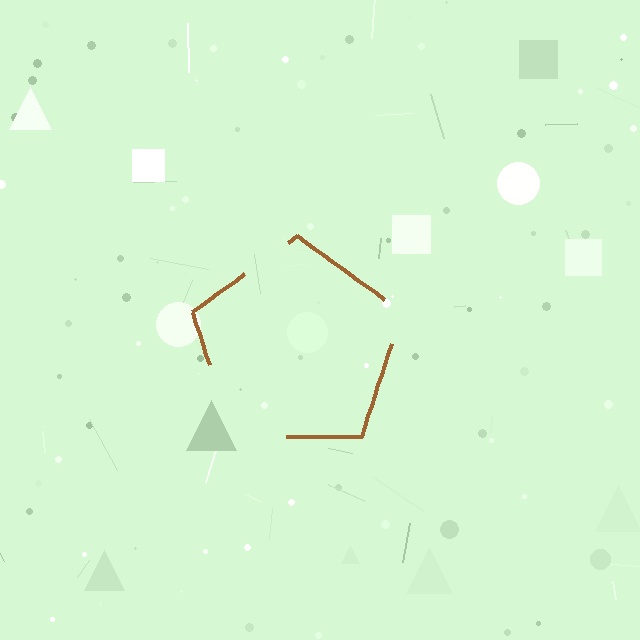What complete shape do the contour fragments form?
The contour fragments form a pentagon.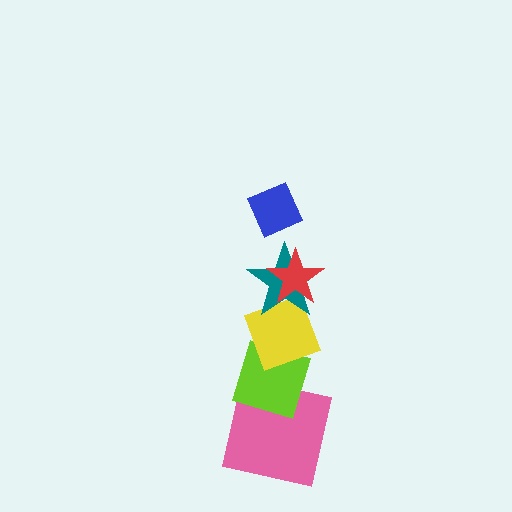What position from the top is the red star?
The red star is 2nd from the top.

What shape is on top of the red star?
The blue diamond is on top of the red star.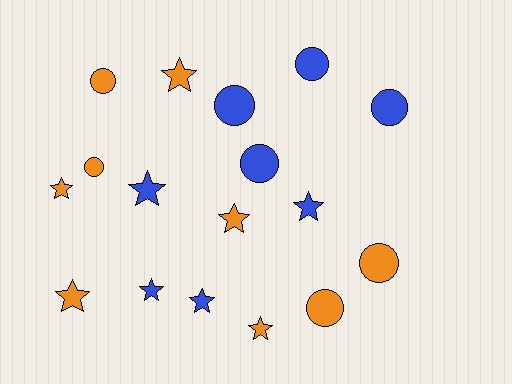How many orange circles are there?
There are 4 orange circles.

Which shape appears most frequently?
Star, with 9 objects.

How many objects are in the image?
There are 17 objects.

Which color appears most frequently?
Orange, with 9 objects.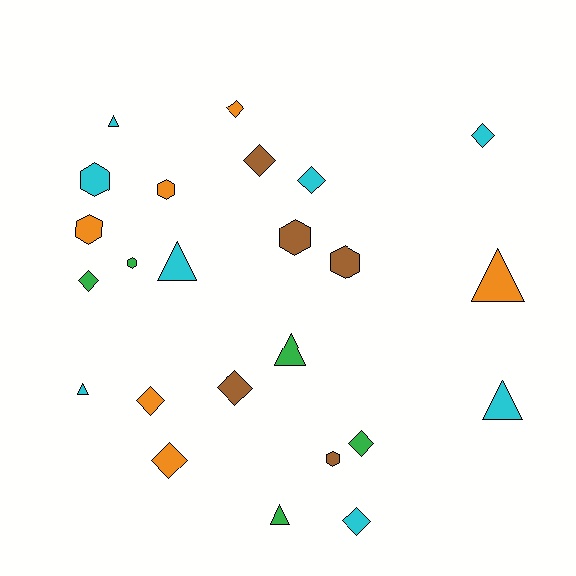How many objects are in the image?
There are 24 objects.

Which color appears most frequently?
Cyan, with 8 objects.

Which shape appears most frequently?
Diamond, with 10 objects.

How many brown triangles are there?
There are no brown triangles.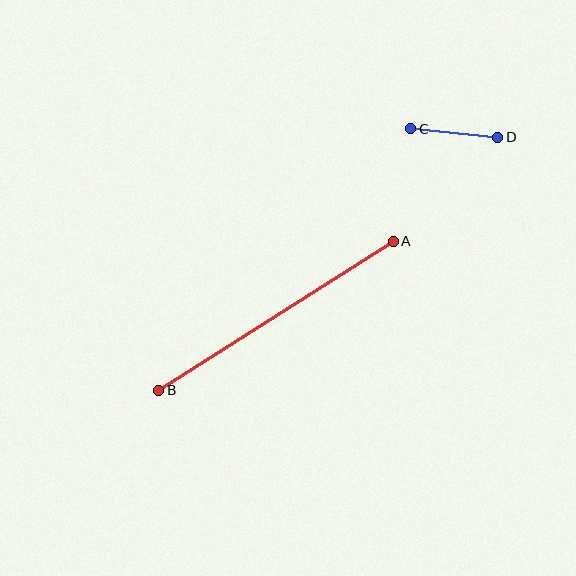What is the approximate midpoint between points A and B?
The midpoint is at approximately (276, 316) pixels.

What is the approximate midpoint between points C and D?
The midpoint is at approximately (454, 133) pixels.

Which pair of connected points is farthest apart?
Points A and B are farthest apart.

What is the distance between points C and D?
The distance is approximately 88 pixels.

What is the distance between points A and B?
The distance is approximately 278 pixels.